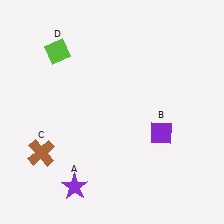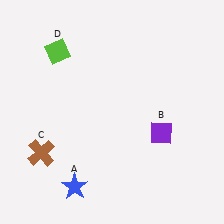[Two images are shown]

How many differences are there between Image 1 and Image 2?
There is 1 difference between the two images.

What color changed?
The star (A) changed from purple in Image 1 to blue in Image 2.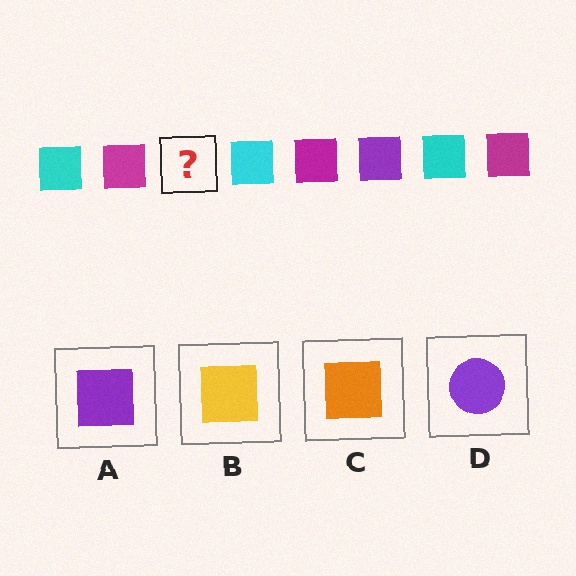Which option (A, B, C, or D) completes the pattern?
A.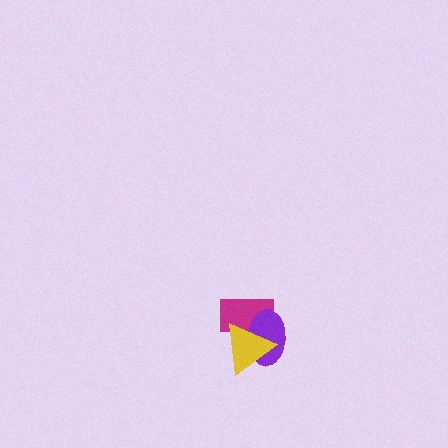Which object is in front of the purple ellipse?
The yellow triangle is in front of the purple ellipse.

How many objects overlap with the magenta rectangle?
2 objects overlap with the magenta rectangle.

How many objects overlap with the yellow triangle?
2 objects overlap with the yellow triangle.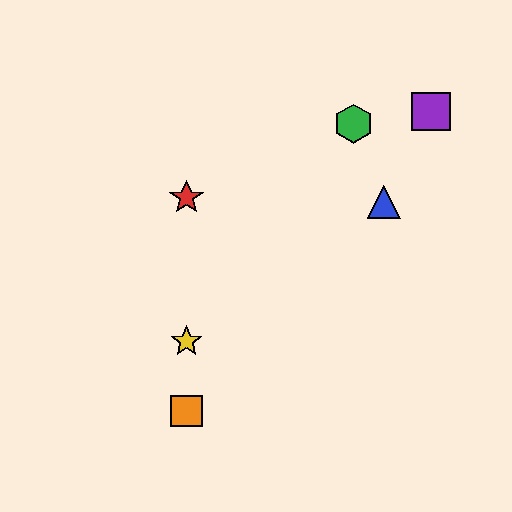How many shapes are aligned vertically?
3 shapes (the red star, the yellow star, the orange square) are aligned vertically.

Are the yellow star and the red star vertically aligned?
Yes, both are at x≈186.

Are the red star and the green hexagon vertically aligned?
No, the red star is at x≈186 and the green hexagon is at x≈354.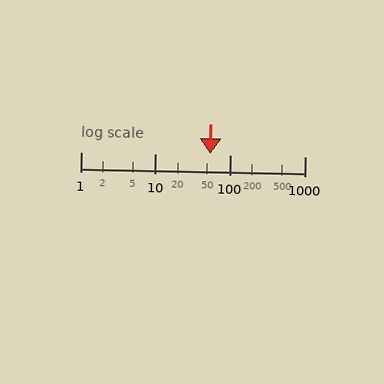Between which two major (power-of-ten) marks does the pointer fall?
The pointer is between 10 and 100.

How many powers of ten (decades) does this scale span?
The scale spans 3 decades, from 1 to 1000.